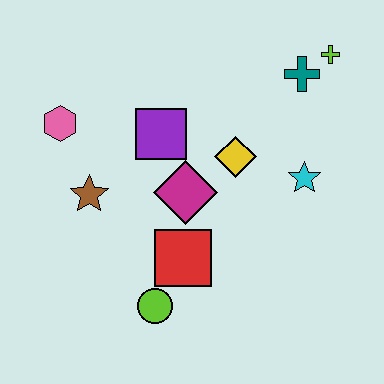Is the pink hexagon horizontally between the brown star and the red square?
No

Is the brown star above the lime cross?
No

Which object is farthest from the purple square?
The lime cross is farthest from the purple square.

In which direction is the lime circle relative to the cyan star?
The lime circle is to the left of the cyan star.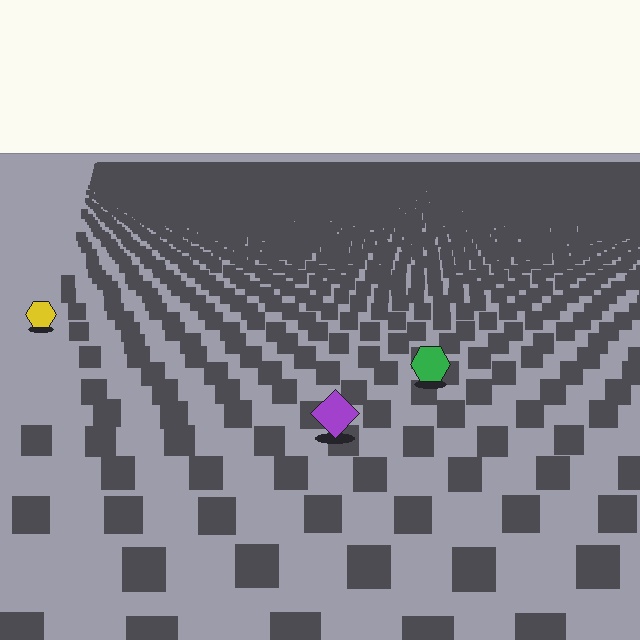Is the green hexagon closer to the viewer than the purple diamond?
No. The purple diamond is closer — you can tell from the texture gradient: the ground texture is coarser near it.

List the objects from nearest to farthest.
From nearest to farthest: the purple diamond, the green hexagon, the yellow hexagon.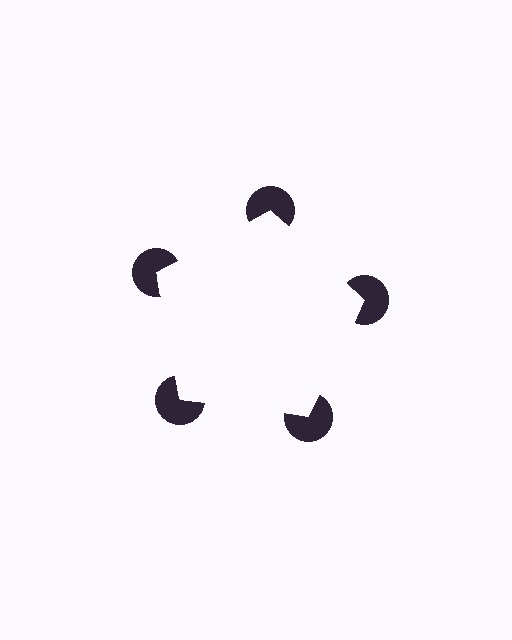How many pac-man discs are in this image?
There are 5 — one at each vertex of the illusory pentagon.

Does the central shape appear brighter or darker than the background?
It typically appears slightly brighter than the background, even though no actual brightness change is drawn.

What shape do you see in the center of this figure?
An illusory pentagon — its edges are inferred from the aligned wedge cuts in the pac-man discs, not physically drawn.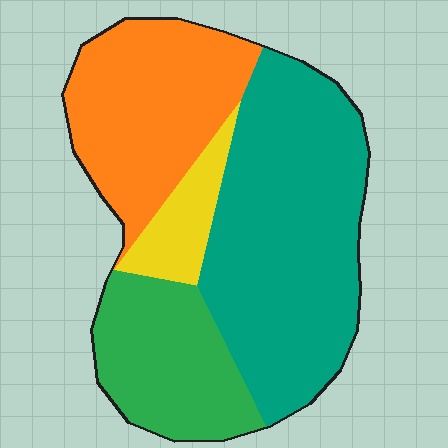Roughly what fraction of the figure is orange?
Orange takes up about one quarter (1/4) of the figure.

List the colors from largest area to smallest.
From largest to smallest: teal, orange, green, yellow.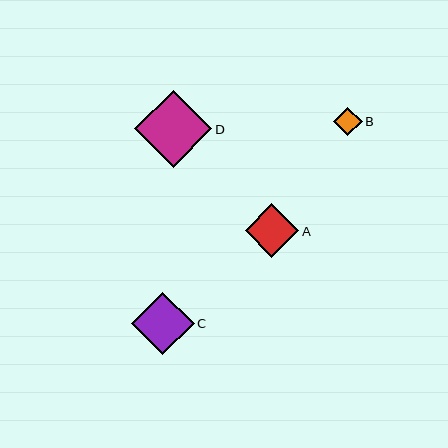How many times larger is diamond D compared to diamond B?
Diamond D is approximately 2.7 times the size of diamond B.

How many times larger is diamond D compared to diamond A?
Diamond D is approximately 1.4 times the size of diamond A.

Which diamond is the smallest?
Diamond B is the smallest with a size of approximately 28 pixels.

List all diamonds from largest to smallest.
From largest to smallest: D, C, A, B.